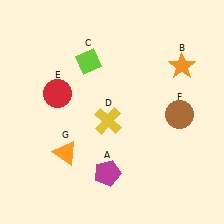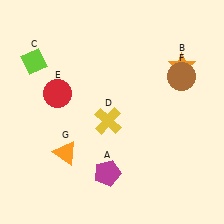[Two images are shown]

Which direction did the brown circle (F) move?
The brown circle (F) moved up.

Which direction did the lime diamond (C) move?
The lime diamond (C) moved left.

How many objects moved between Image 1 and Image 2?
2 objects moved between the two images.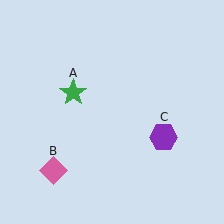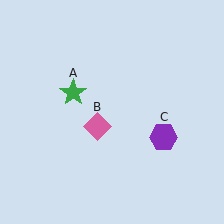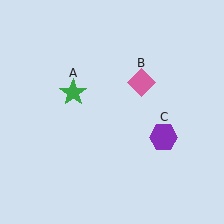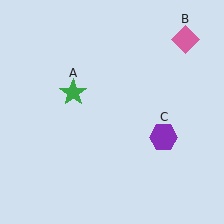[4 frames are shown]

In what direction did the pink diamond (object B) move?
The pink diamond (object B) moved up and to the right.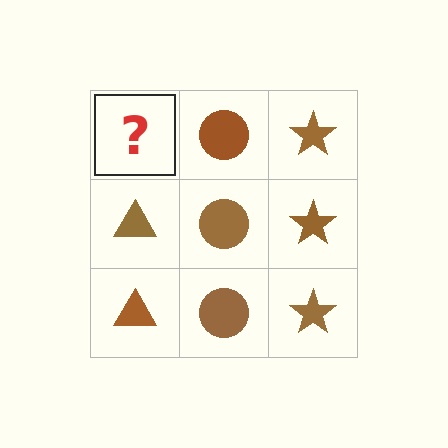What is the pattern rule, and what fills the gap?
The rule is that each column has a consistent shape. The gap should be filled with a brown triangle.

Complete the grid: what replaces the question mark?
The question mark should be replaced with a brown triangle.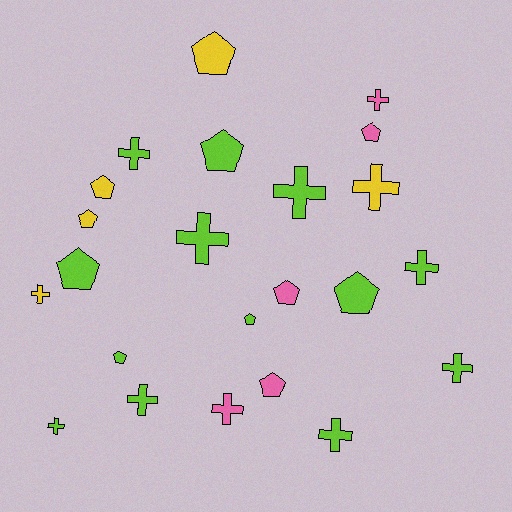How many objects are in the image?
There are 23 objects.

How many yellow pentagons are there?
There are 3 yellow pentagons.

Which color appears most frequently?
Lime, with 13 objects.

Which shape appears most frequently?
Cross, with 12 objects.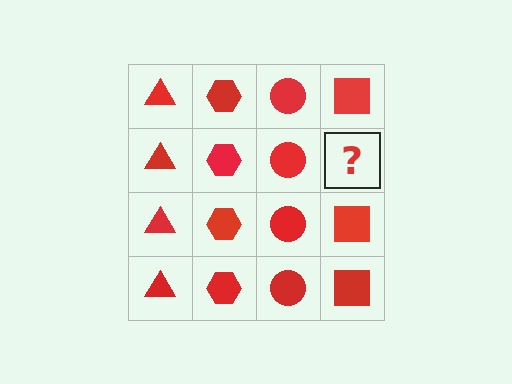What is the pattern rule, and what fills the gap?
The rule is that each column has a consistent shape. The gap should be filled with a red square.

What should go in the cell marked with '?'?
The missing cell should contain a red square.